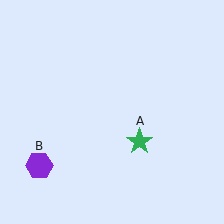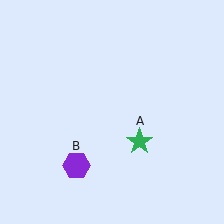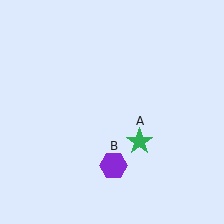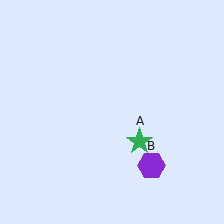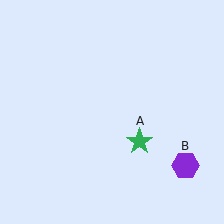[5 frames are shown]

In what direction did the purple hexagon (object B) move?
The purple hexagon (object B) moved right.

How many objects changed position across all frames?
1 object changed position: purple hexagon (object B).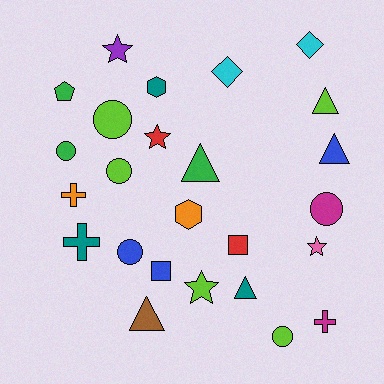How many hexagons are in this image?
There are 2 hexagons.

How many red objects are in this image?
There are 2 red objects.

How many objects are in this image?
There are 25 objects.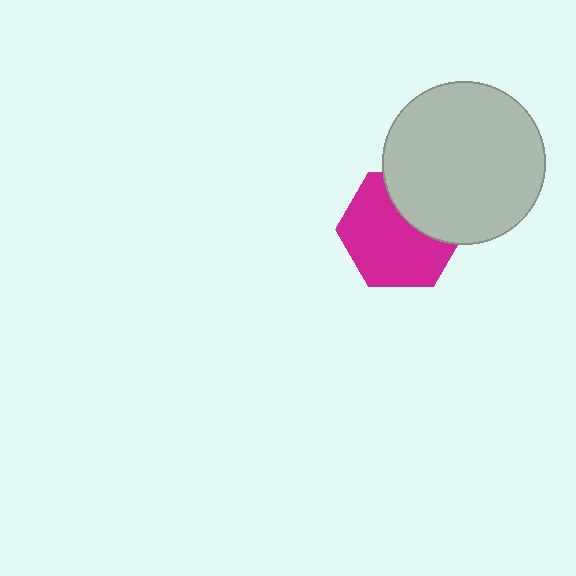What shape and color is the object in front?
The object in front is a light gray circle.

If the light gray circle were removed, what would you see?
You would see the complete magenta hexagon.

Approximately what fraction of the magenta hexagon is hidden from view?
Roughly 33% of the magenta hexagon is hidden behind the light gray circle.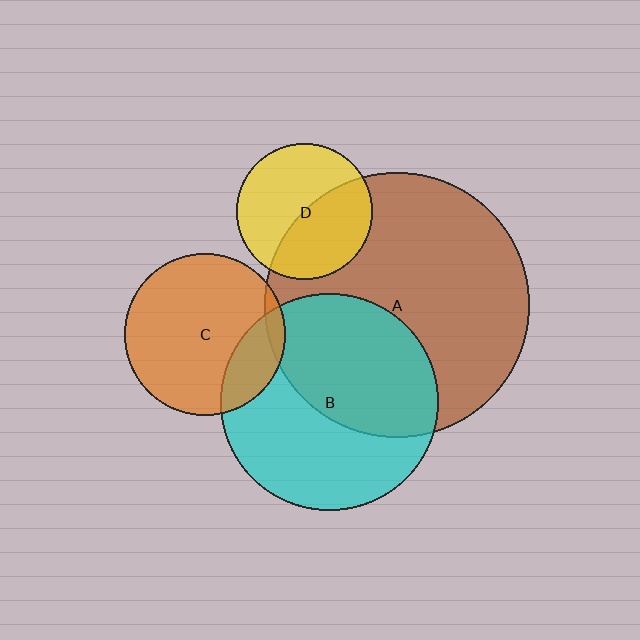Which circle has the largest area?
Circle A (brown).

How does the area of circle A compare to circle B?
Approximately 1.5 times.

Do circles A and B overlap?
Yes.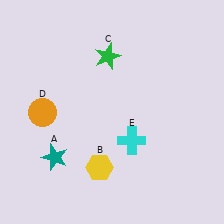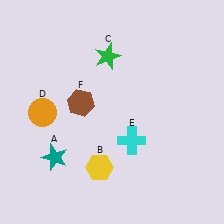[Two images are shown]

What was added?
A brown hexagon (F) was added in Image 2.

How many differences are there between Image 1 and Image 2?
There is 1 difference between the two images.